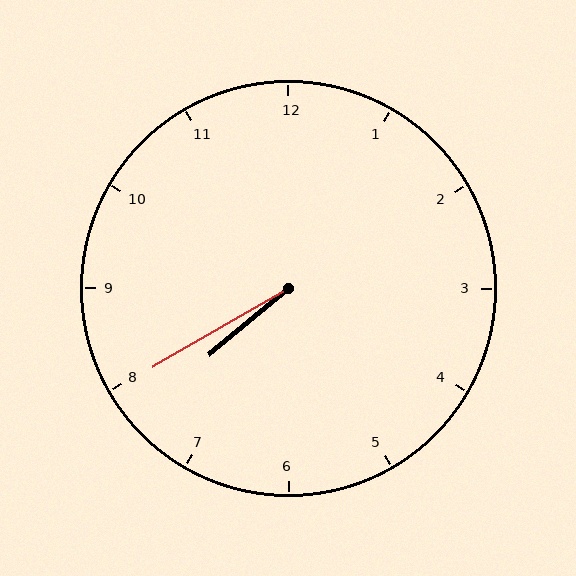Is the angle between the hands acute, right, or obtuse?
It is acute.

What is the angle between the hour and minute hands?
Approximately 10 degrees.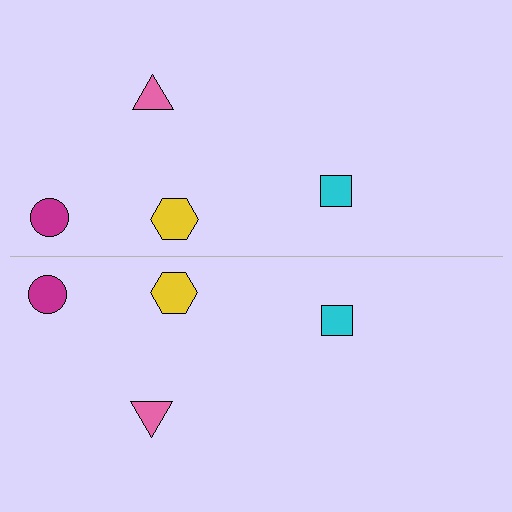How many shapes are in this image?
There are 8 shapes in this image.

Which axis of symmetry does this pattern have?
The pattern has a horizontal axis of symmetry running through the center of the image.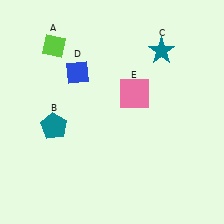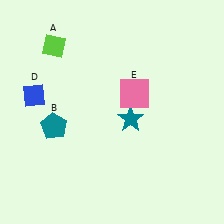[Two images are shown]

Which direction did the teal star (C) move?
The teal star (C) moved down.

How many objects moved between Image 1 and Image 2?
2 objects moved between the two images.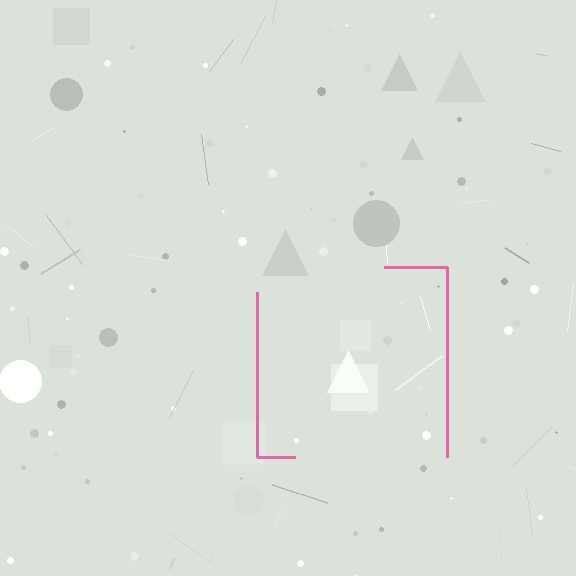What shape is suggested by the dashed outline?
The dashed outline suggests a square.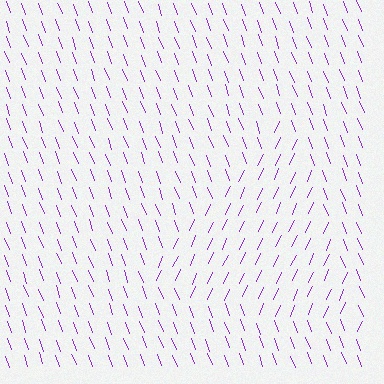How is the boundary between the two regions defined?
The boundary is defined purely by a change in line orientation (approximately 45 degrees difference). All lines are the same color and thickness.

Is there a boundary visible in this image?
Yes, there is a texture boundary formed by a change in line orientation.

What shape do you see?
I see a triangle.